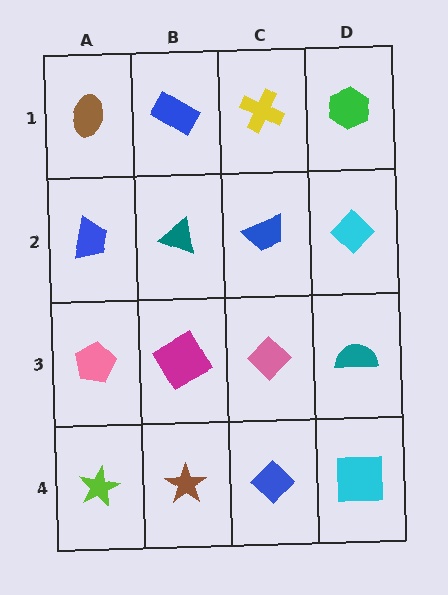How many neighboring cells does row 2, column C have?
4.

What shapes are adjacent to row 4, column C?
A pink diamond (row 3, column C), a brown star (row 4, column B), a cyan square (row 4, column D).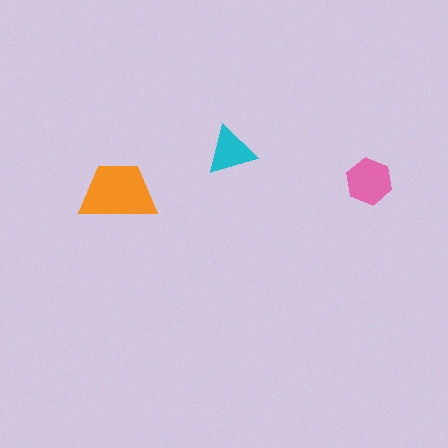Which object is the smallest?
The cyan triangle.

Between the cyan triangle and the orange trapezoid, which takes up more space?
The orange trapezoid.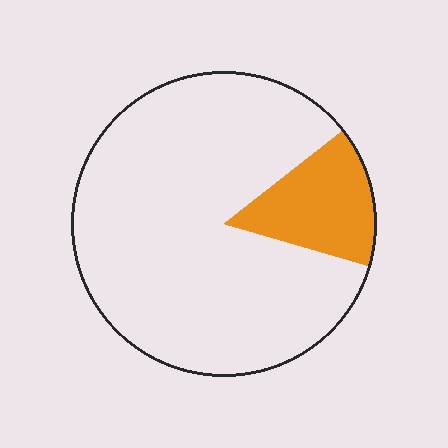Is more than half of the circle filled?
No.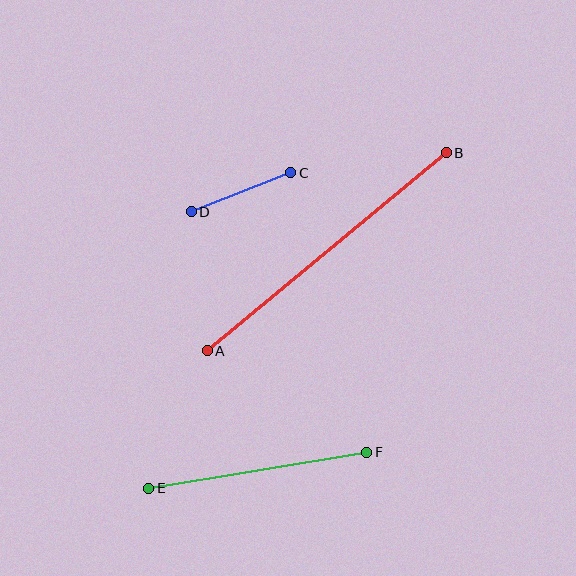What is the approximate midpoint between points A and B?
The midpoint is at approximately (327, 252) pixels.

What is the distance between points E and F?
The distance is approximately 221 pixels.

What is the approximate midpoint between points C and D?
The midpoint is at approximately (241, 192) pixels.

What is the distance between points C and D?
The distance is approximately 107 pixels.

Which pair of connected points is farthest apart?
Points A and B are farthest apart.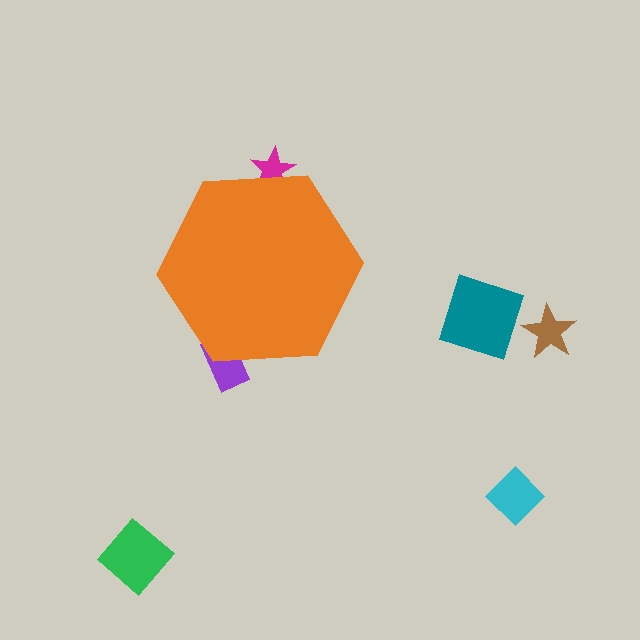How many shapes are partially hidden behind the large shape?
2 shapes are partially hidden.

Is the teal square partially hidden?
No, the teal square is fully visible.